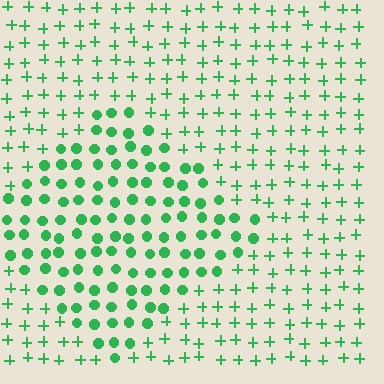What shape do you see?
I see a diamond.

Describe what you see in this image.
The image is filled with small green elements arranged in a uniform grid. A diamond-shaped region contains circles, while the surrounding area contains plus signs. The boundary is defined purely by the change in element shape.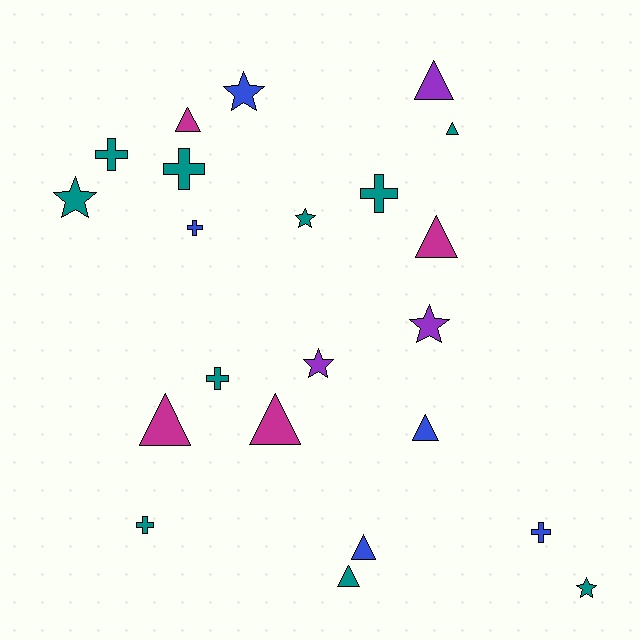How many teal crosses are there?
There are 5 teal crosses.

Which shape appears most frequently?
Triangle, with 9 objects.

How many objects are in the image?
There are 22 objects.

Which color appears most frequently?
Teal, with 10 objects.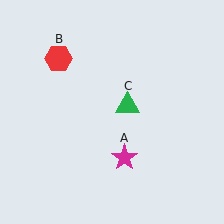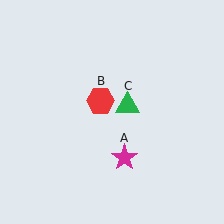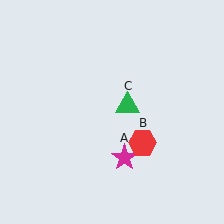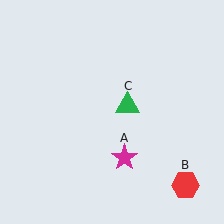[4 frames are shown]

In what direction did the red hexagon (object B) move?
The red hexagon (object B) moved down and to the right.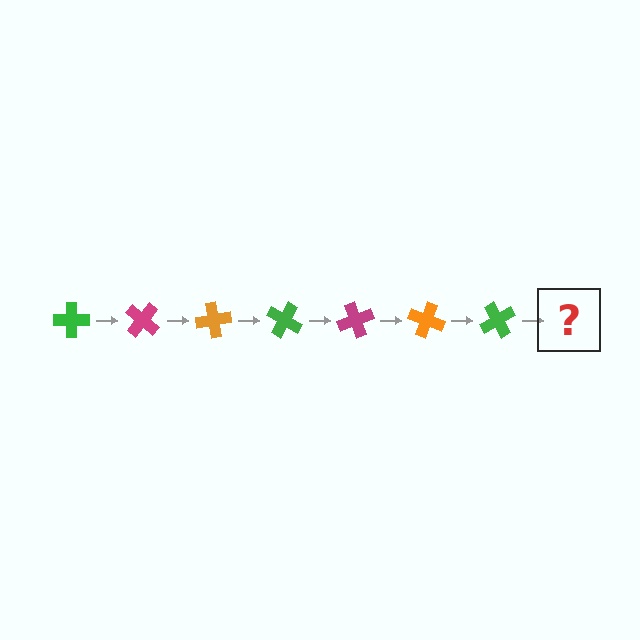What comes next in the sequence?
The next element should be a magenta cross, rotated 280 degrees from the start.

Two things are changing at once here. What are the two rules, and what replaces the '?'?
The two rules are that it rotates 40 degrees each step and the color cycles through green, magenta, and orange. The '?' should be a magenta cross, rotated 280 degrees from the start.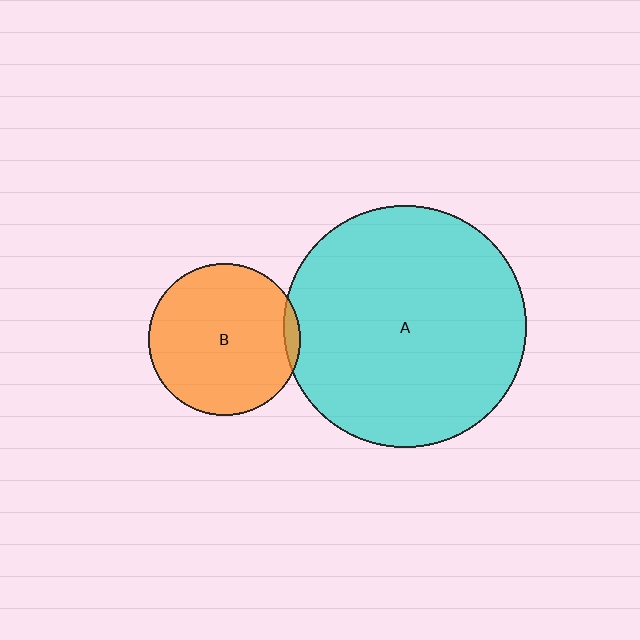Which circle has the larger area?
Circle A (cyan).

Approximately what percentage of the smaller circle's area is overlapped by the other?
Approximately 5%.